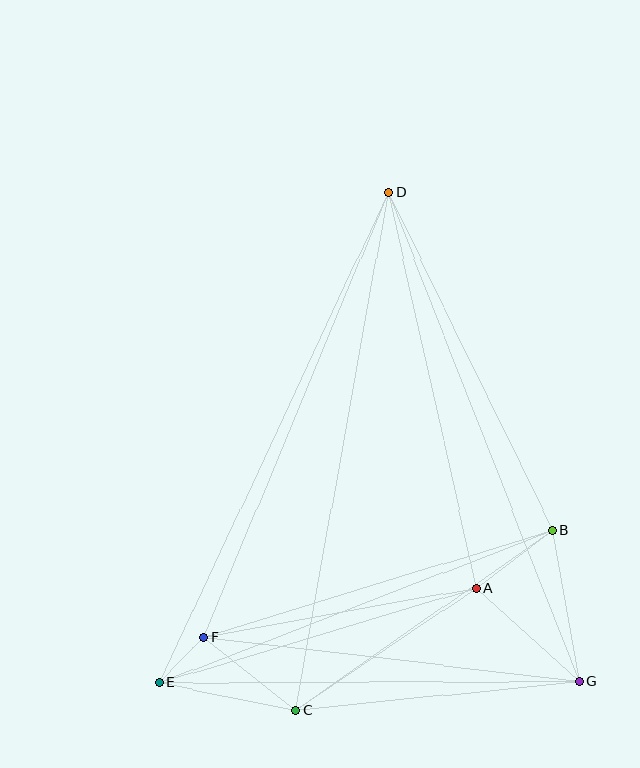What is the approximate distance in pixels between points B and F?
The distance between B and F is approximately 365 pixels.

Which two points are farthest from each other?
Points D and E are farthest from each other.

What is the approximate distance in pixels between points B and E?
The distance between B and E is approximately 422 pixels.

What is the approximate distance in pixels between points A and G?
The distance between A and G is approximately 138 pixels.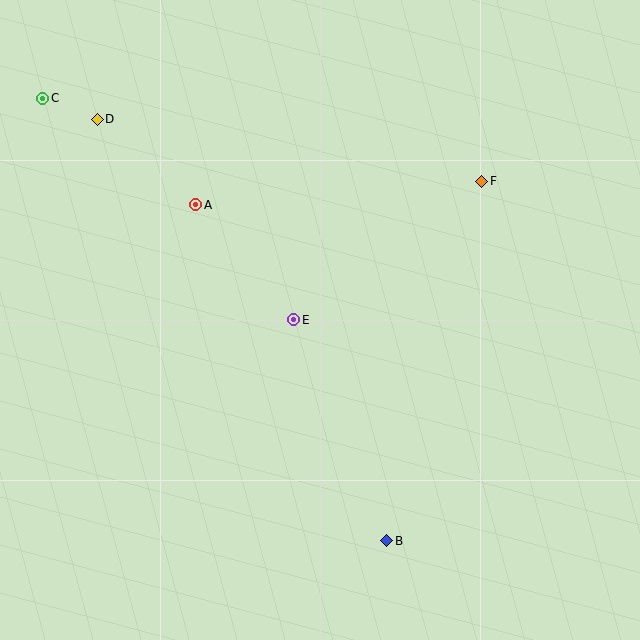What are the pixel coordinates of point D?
Point D is at (97, 119).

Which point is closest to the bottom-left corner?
Point B is closest to the bottom-left corner.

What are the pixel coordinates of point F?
Point F is at (482, 181).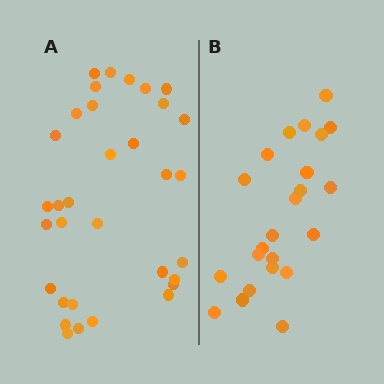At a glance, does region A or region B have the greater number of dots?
Region A (the left region) has more dots.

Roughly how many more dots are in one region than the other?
Region A has roughly 10 or so more dots than region B.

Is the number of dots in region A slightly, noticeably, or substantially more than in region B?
Region A has noticeably more, but not dramatically so. The ratio is roughly 1.4 to 1.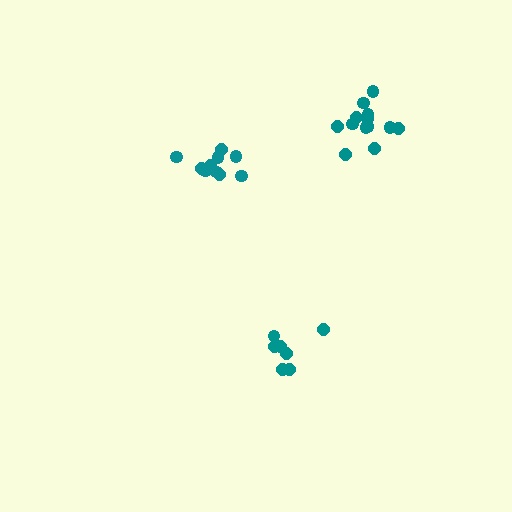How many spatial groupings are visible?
There are 3 spatial groupings.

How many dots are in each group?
Group 1: 10 dots, Group 2: 7 dots, Group 3: 13 dots (30 total).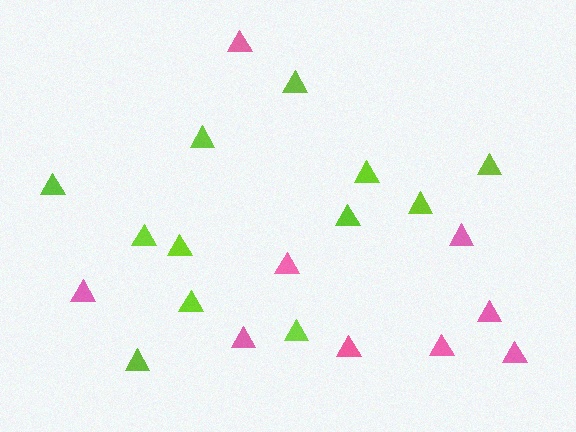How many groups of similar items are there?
There are 2 groups: one group of lime triangles (12) and one group of pink triangles (9).